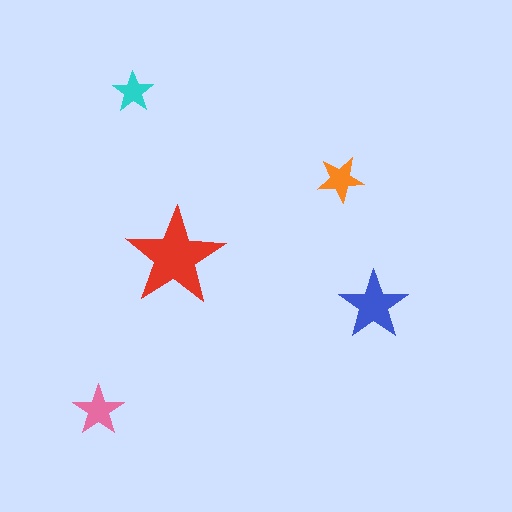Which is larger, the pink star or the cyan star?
The pink one.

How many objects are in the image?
There are 5 objects in the image.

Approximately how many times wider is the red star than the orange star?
About 2 times wider.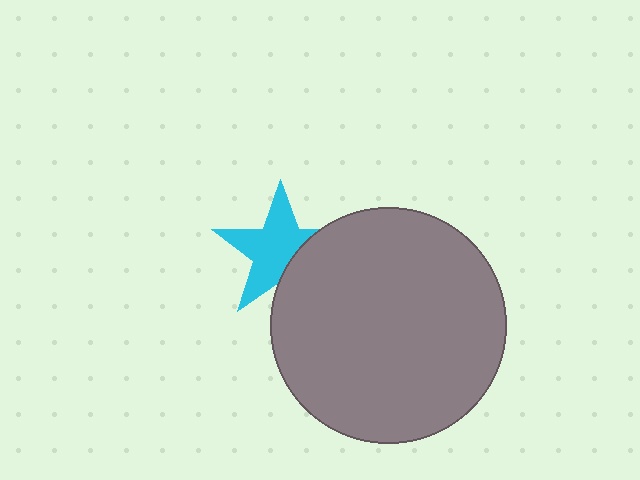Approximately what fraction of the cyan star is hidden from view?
Roughly 31% of the cyan star is hidden behind the gray circle.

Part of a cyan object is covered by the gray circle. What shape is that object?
It is a star.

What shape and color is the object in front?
The object in front is a gray circle.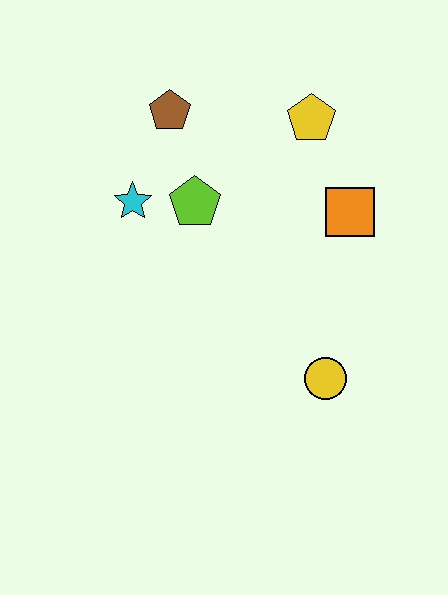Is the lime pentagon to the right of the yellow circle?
No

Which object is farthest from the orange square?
The cyan star is farthest from the orange square.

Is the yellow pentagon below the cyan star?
No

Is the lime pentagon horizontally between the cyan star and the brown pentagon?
No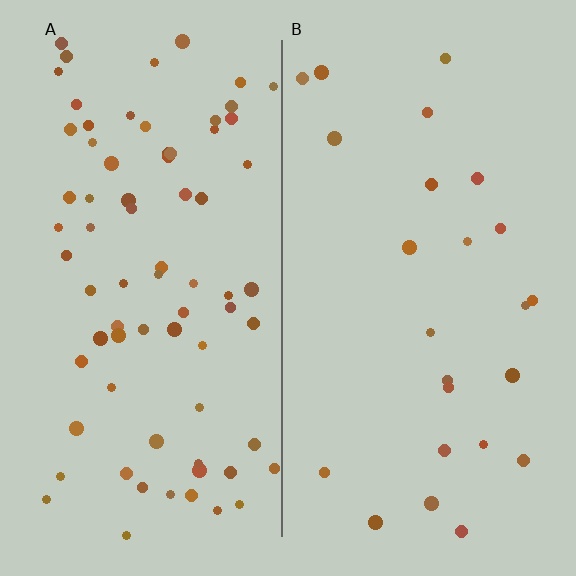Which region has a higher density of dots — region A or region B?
A (the left).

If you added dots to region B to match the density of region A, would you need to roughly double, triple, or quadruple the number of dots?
Approximately triple.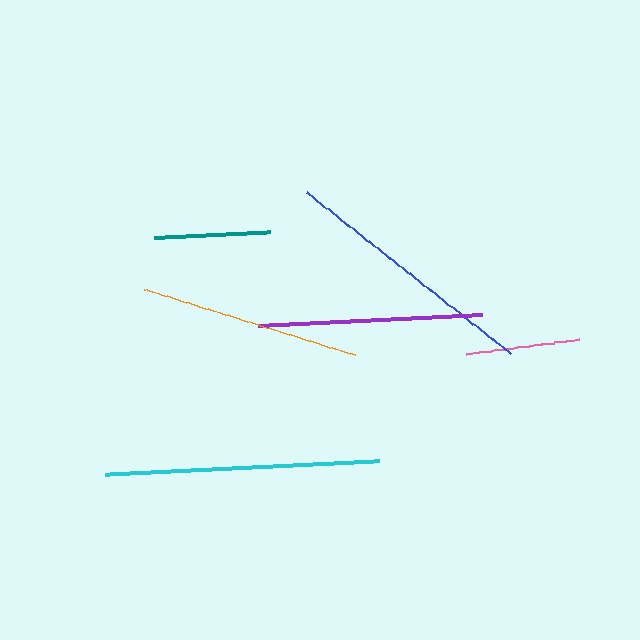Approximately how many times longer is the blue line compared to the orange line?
The blue line is approximately 1.2 times the length of the orange line.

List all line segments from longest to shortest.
From longest to shortest: cyan, blue, purple, orange, teal, pink.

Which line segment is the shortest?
The pink line is the shortest at approximately 115 pixels.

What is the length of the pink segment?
The pink segment is approximately 115 pixels long.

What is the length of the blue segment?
The blue segment is approximately 260 pixels long.